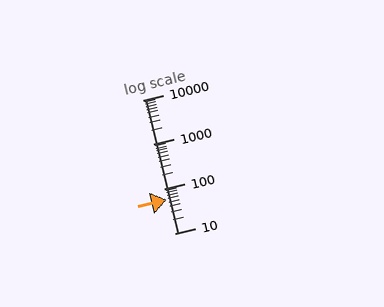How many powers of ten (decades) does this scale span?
The scale spans 3 decades, from 10 to 10000.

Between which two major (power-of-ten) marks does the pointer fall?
The pointer is between 10 and 100.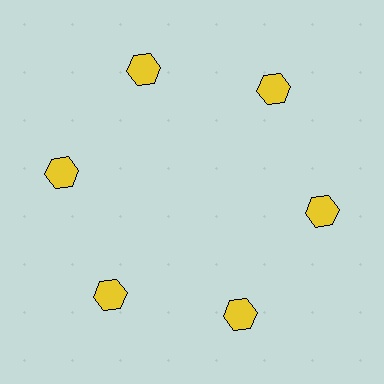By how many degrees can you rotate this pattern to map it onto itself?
The pattern maps onto itself every 60 degrees of rotation.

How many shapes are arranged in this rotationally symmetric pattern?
There are 6 shapes, arranged in 6 groups of 1.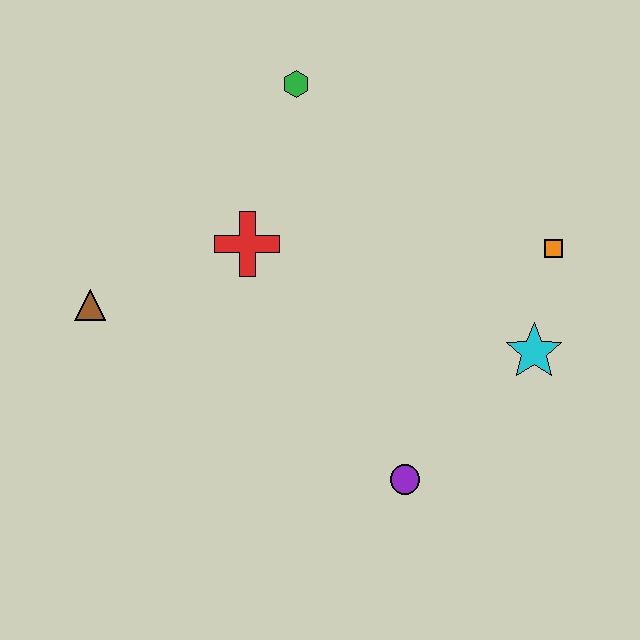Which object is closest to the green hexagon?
The red cross is closest to the green hexagon.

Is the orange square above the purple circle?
Yes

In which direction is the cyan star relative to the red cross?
The cyan star is to the right of the red cross.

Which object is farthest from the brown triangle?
The orange square is farthest from the brown triangle.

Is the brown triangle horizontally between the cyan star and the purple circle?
No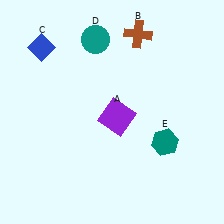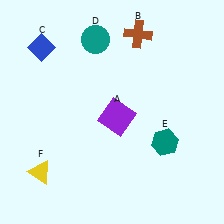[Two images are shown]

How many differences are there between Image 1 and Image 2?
There is 1 difference between the two images.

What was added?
A yellow triangle (F) was added in Image 2.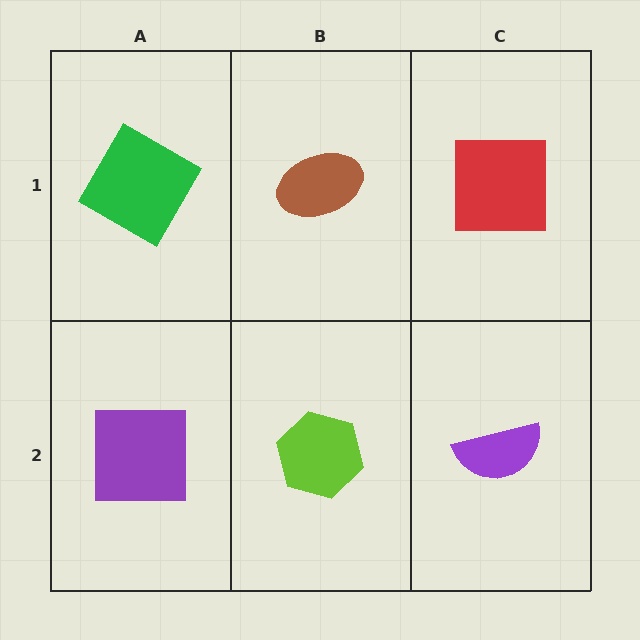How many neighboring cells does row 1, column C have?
2.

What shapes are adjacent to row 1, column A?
A purple square (row 2, column A), a brown ellipse (row 1, column B).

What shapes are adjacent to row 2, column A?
A green square (row 1, column A), a lime hexagon (row 2, column B).